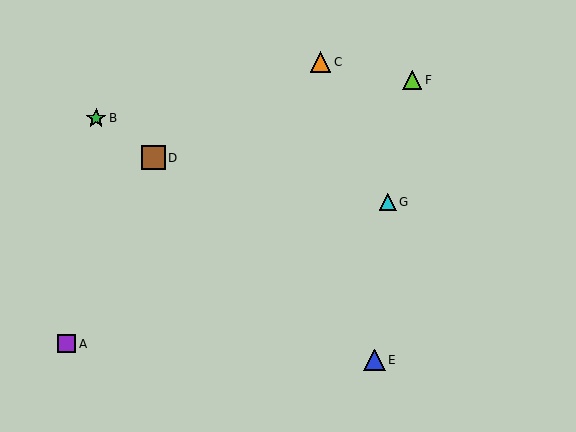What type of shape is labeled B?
Shape B is a green star.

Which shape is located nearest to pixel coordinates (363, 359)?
The blue triangle (labeled E) at (375, 360) is nearest to that location.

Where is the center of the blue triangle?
The center of the blue triangle is at (375, 360).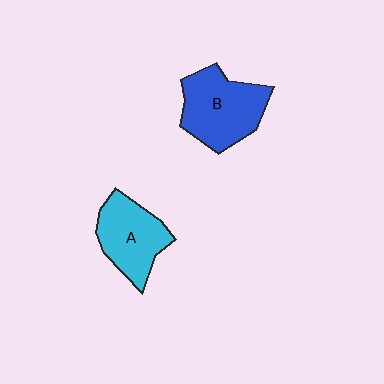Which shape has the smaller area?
Shape A (cyan).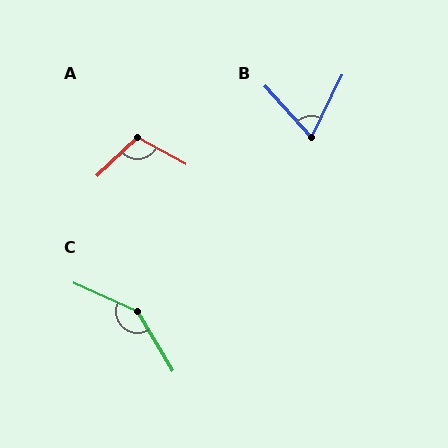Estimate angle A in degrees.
Approximately 108 degrees.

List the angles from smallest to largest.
B (68°), A (108°), C (146°).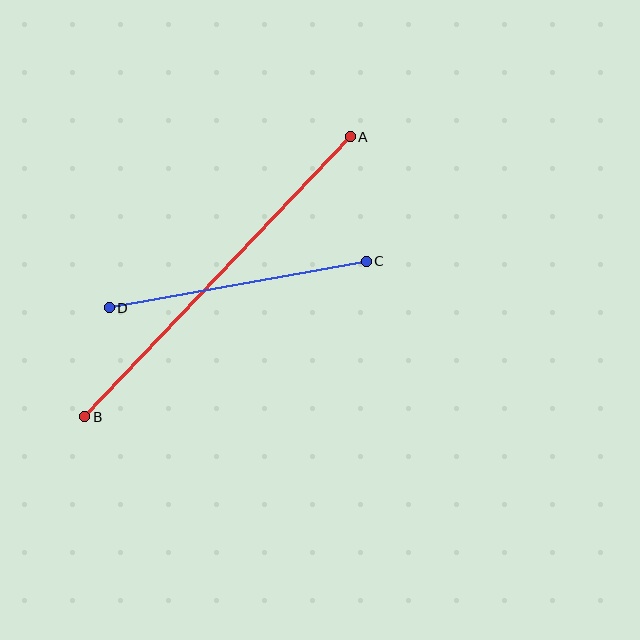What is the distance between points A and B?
The distance is approximately 386 pixels.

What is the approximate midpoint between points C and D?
The midpoint is at approximately (238, 284) pixels.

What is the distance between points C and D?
The distance is approximately 261 pixels.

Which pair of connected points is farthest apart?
Points A and B are farthest apart.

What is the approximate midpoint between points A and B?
The midpoint is at approximately (217, 277) pixels.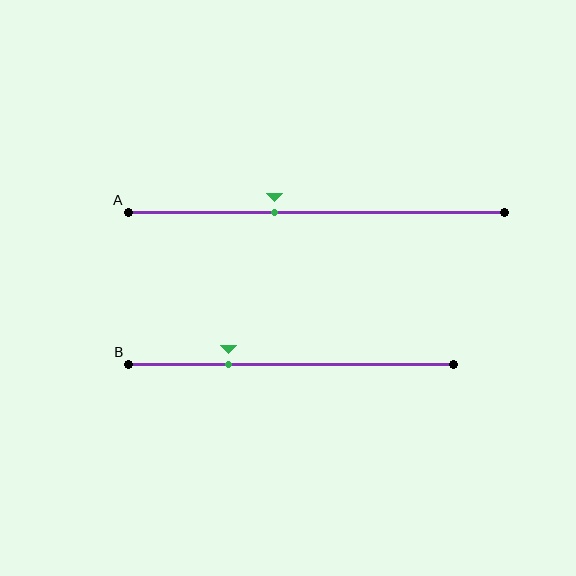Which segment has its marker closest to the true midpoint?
Segment A has its marker closest to the true midpoint.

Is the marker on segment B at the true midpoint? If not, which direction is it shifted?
No, the marker on segment B is shifted to the left by about 19% of the segment length.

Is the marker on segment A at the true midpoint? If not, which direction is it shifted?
No, the marker on segment A is shifted to the left by about 11% of the segment length.